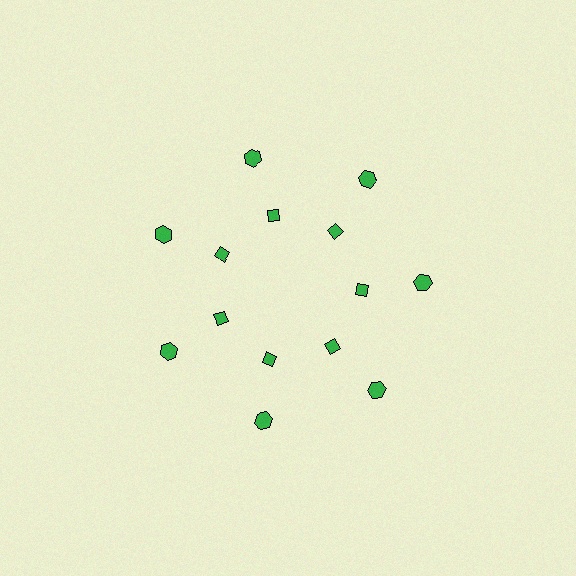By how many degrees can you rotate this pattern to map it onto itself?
The pattern maps onto itself every 51 degrees of rotation.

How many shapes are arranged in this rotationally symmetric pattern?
There are 14 shapes, arranged in 7 groups of 2.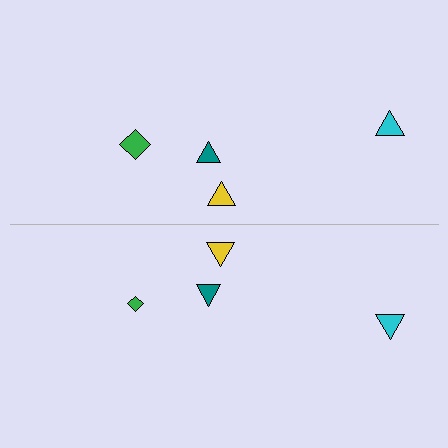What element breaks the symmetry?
The green diamond on the bottom side has a different size than its mirror counterpart.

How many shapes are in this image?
There are 8 shapes in this image.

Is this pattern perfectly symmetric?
No, the pattern is not perfectly symmetric. The green diamond on the bottom side has a different size than its mirror counterpart.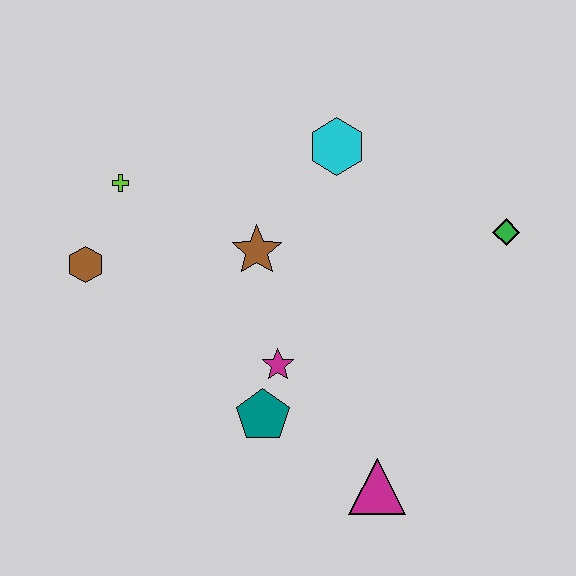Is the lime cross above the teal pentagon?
Yes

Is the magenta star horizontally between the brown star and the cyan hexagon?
Yes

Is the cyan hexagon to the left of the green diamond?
Yes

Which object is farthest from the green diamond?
The brown hexagon is farthest from the green diamond.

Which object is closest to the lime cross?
The brown hexagon is closest to the lime cross.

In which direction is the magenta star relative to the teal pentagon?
The magenta star is above the teal pentagon.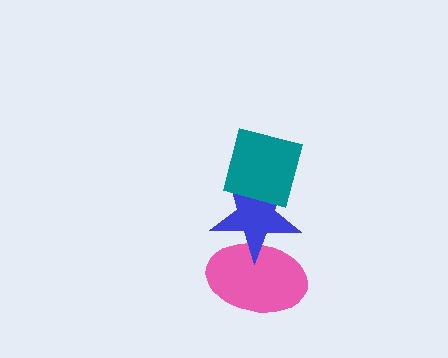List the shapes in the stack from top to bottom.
From top to bottom: the teal square, the blue star, the pink ellipse.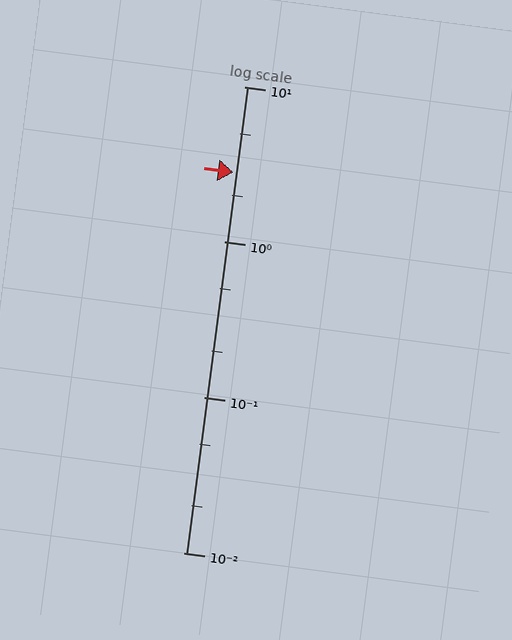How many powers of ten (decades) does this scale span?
The scale spans 3 decades, from 0.01 to 10.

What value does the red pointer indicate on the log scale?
The pointer indicates approximately 2.8.